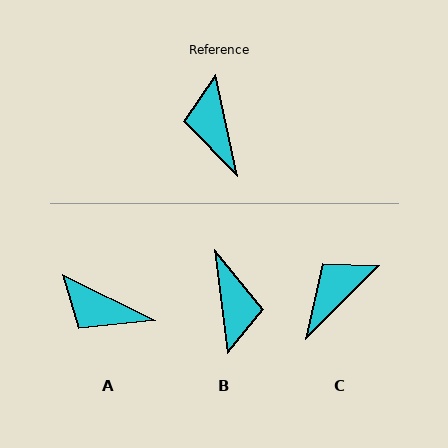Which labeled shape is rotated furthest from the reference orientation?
B, about 175 degrees away.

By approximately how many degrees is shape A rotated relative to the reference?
Approximately 51 degrees counter-clockwise.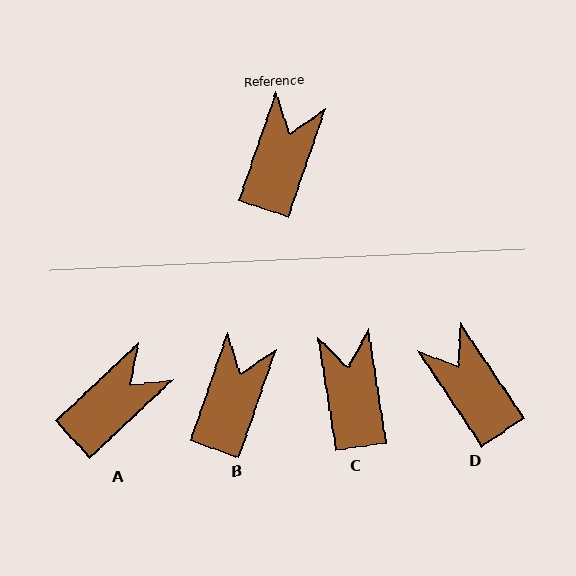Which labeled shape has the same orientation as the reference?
B.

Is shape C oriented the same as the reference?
No, it is off by about 28 degrees.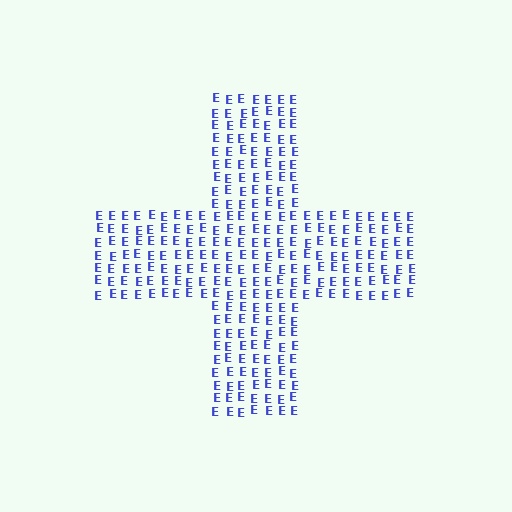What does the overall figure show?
The overall figure shows a cross.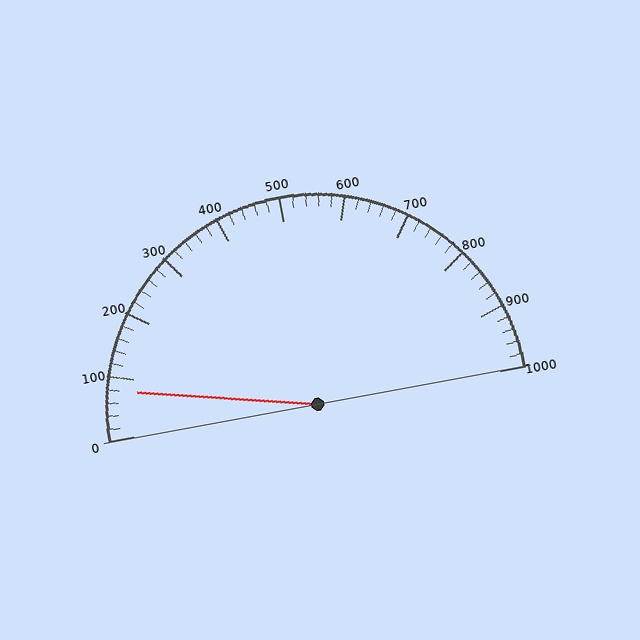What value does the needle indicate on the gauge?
The needle indicates approximately 80.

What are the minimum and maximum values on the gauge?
The gauge ranges from 0 to 1000.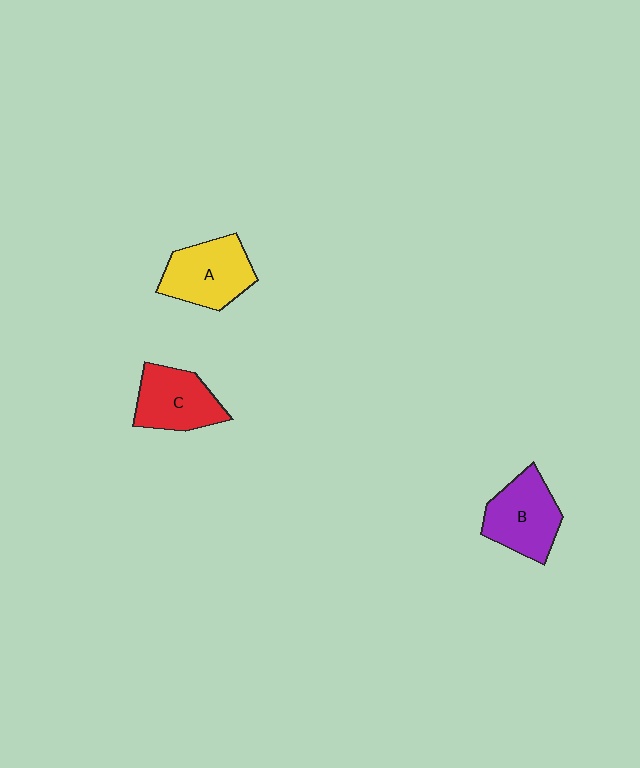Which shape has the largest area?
Shape A (yellow).